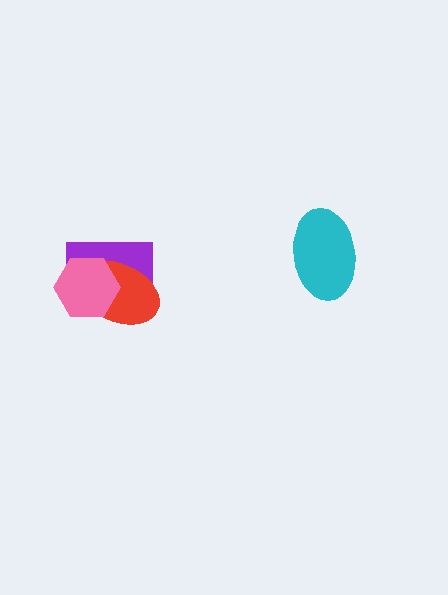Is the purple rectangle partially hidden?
Yes, it is partially covered by another shape.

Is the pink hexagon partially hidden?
No, no other shape covers it.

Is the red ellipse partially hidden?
Yes, it is partially covered by another shape.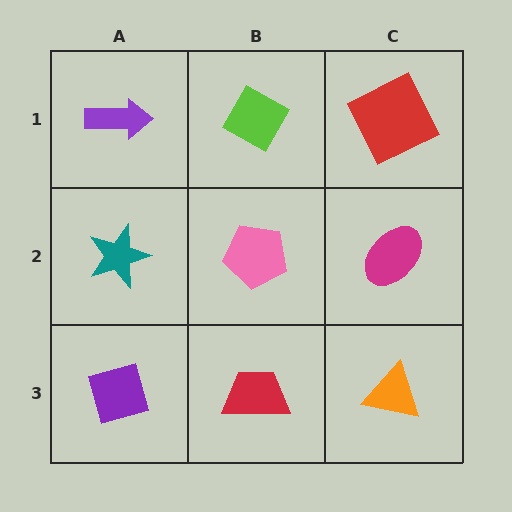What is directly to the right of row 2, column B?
A magenta ellipse.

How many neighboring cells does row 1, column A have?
2.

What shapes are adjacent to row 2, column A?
A purple arrow (row 1, column A), a purple diamond (row 3, column A), a pink pentagon (row 2, column B).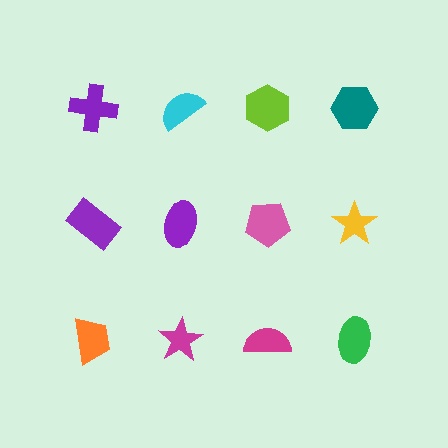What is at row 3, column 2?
A magenta star.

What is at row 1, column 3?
A lime hexagon.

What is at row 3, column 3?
A magenta semicircle.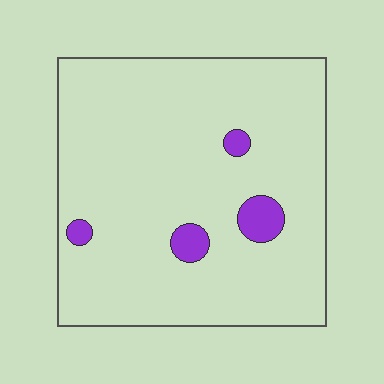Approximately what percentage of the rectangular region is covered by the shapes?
Approximately 5%.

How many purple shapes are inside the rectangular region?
4.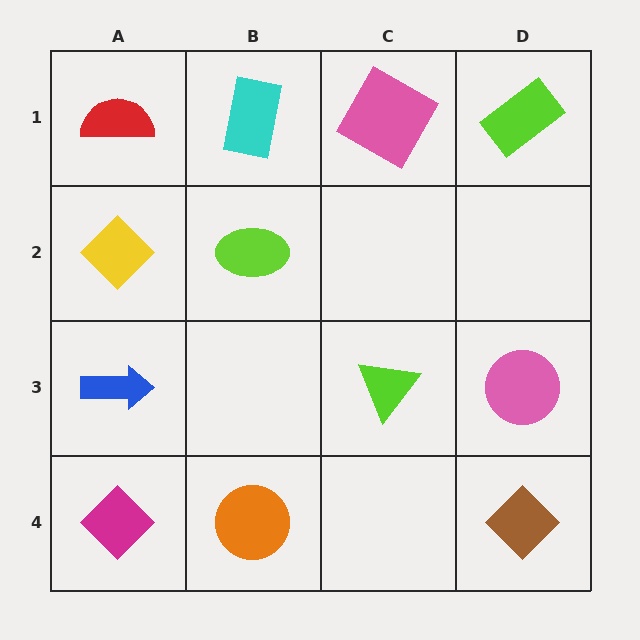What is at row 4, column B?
An orange circle.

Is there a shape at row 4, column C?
No, that cell is empty.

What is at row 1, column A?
A red semicircle.